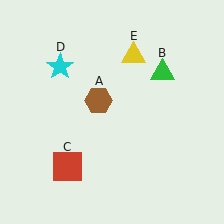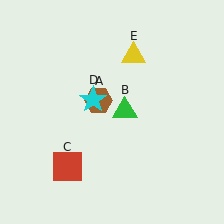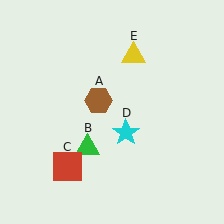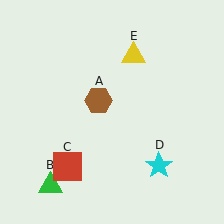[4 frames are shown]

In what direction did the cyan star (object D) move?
The cyan star (object D) moved down and to the right.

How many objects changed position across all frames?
2 objects changed position: green triangle (object B), cyan star (object D).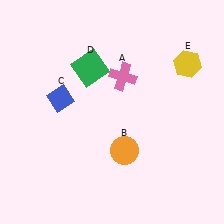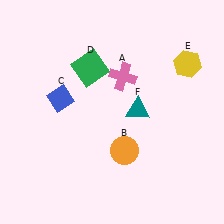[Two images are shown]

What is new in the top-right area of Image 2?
A teal triangle (F) was added in the top-right area of Image 2.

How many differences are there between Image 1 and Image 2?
There is 1 difference between the two images.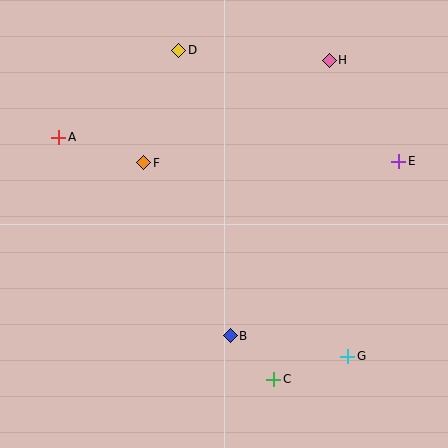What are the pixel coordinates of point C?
Point C is at (274, 379).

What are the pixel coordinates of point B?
Point B is at (230, 336).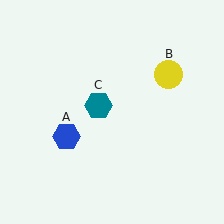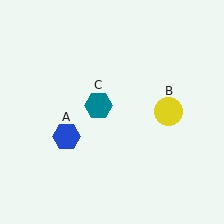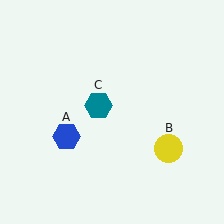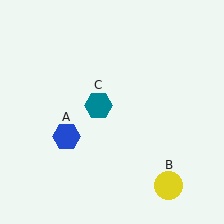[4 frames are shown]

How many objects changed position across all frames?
1 object changed position: yellow circle (object B).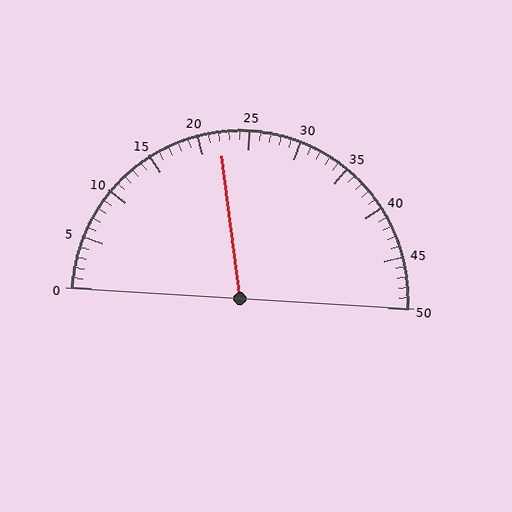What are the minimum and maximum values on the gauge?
The gauge ranges from 0 to 50.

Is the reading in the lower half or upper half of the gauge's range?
The reading is in the lower half of the range (0 to 50).